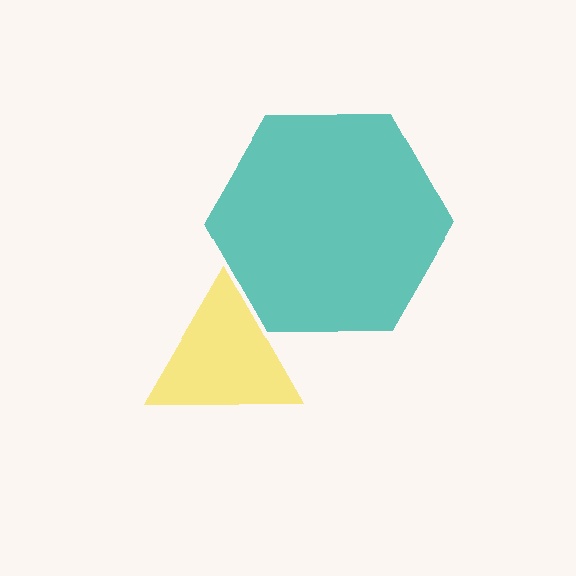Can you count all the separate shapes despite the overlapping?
Yes, there are 2 separate shapes.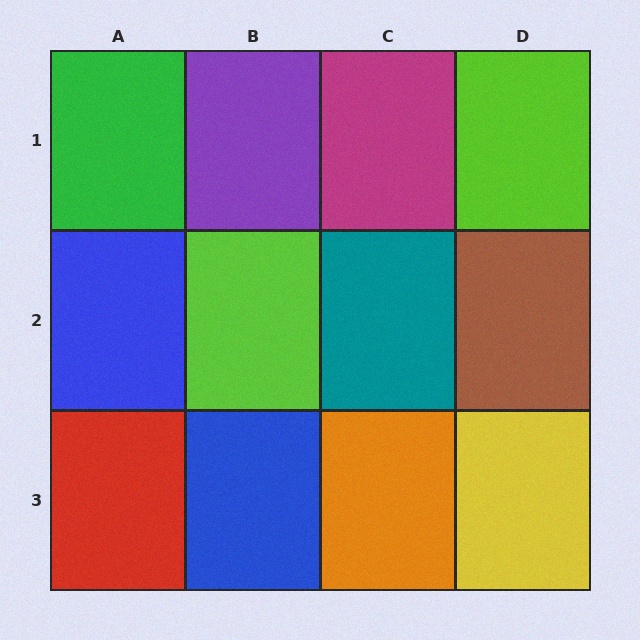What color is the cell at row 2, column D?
Brown.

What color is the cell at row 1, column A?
Green.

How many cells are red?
1 cell is red.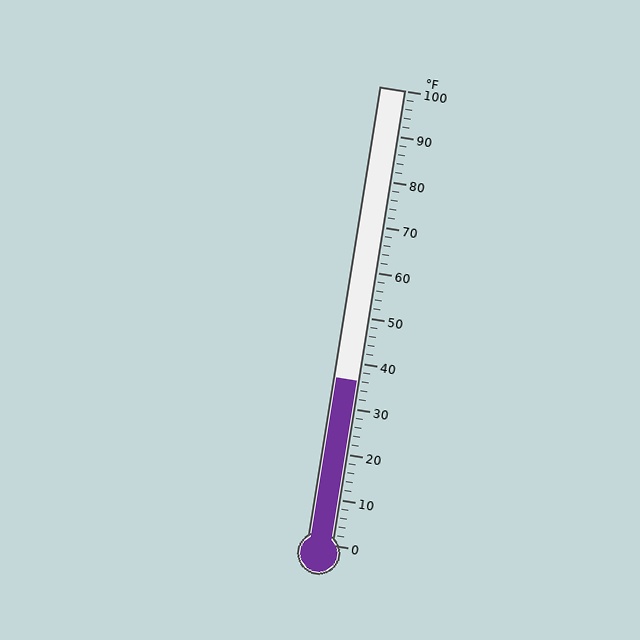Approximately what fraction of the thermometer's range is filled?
The thermometer is filled to approximately 35% of its range.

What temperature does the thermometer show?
The thermometer shows approximately 36°F.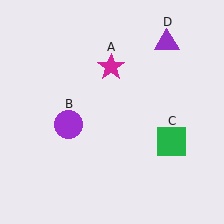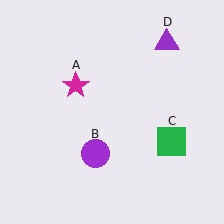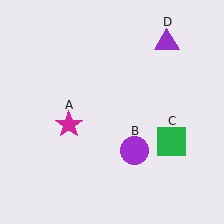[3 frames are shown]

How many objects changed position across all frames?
2 objects changed position: magenta star (object A), purple circle (object B).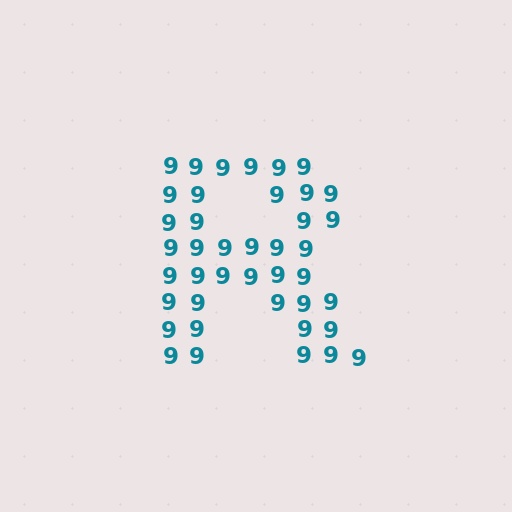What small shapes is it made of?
It is made of small digit 9's.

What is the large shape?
The large shape is the letter R.